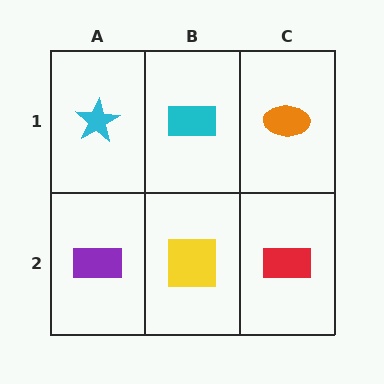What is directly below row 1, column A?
A purple rectangle.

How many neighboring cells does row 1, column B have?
3.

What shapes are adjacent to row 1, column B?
A yellow square (row 2, column B), a cyan star (row 1, column A), an orange ellipse (row 1, column C).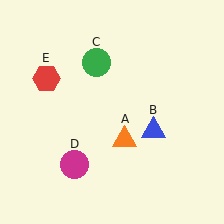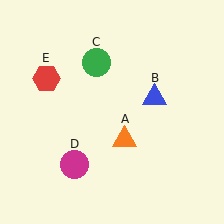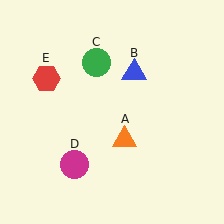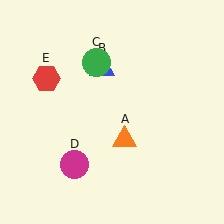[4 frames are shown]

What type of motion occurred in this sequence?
The blue triangle (object B) rotated counterclockwise around the center of the scene.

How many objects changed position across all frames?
1 object changed position: blue triangle (object B).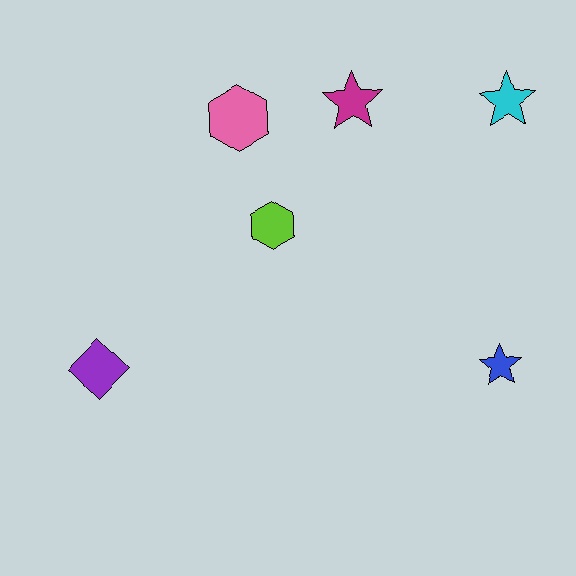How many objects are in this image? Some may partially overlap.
There are 6 objects.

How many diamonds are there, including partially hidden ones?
There is 1 diamond.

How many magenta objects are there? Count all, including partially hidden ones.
There is 1 magenta object.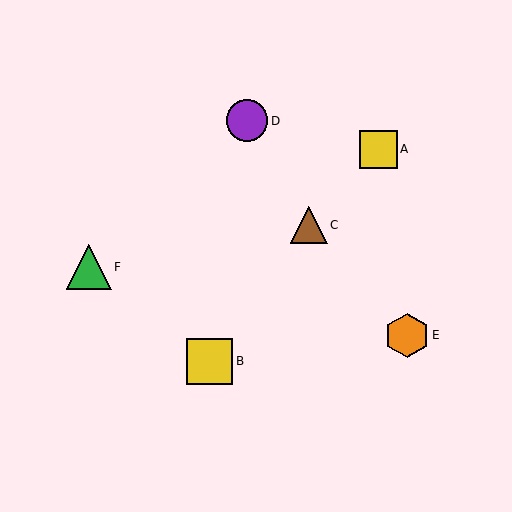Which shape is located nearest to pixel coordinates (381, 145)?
The yellow square (labeled A) at (378, 149) is nearest to that location.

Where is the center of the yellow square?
The center of the yellow square is at (210, 361).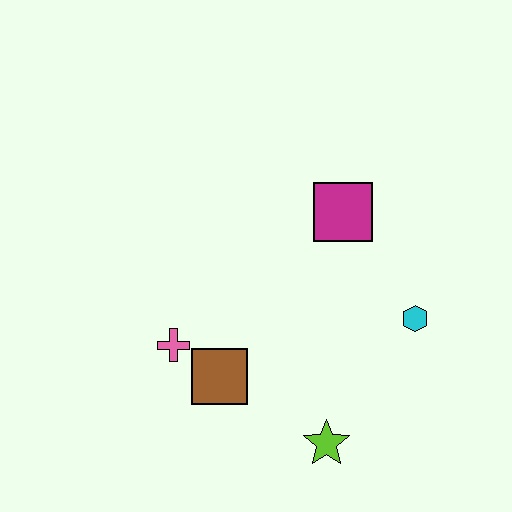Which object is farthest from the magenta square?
The lime star is farthest from the magenta square.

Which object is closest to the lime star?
The brown square is closest to the lime star.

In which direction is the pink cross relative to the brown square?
The pink cross is to the left of the brown square.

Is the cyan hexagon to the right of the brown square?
Yes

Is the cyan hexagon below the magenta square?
Yes